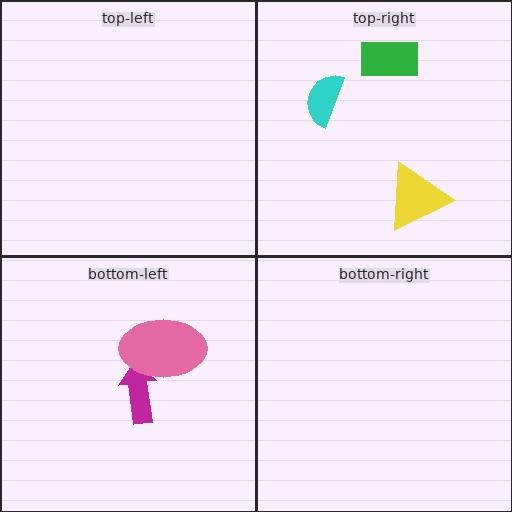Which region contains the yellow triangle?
The top-right region.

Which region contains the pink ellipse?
The bottom-left region.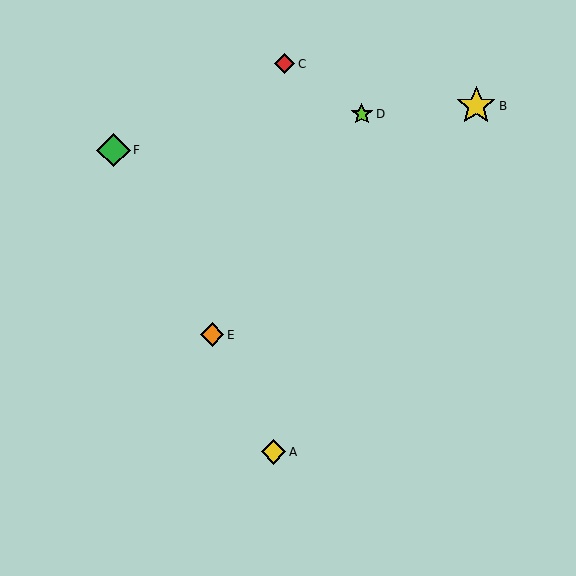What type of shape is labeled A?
Shape A is a yellow diamond.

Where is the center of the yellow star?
The center of the yellow star is at (476, 106).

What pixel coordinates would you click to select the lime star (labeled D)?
Click at (362, 114) to select the lime star D.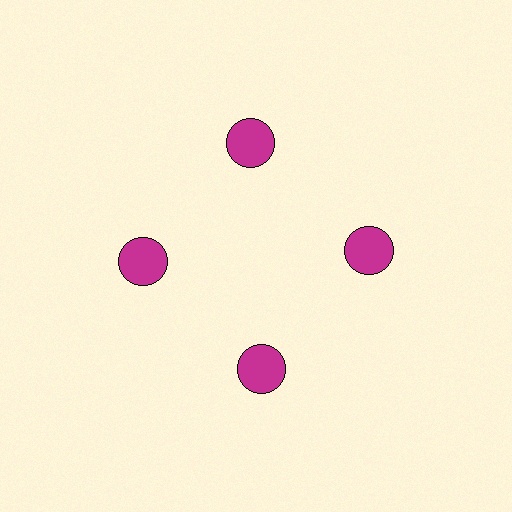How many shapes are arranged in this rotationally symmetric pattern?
There are 4 shapes, arranged in 4 groups of 1.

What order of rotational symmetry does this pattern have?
This pattern has 4-fold rotational symmetry.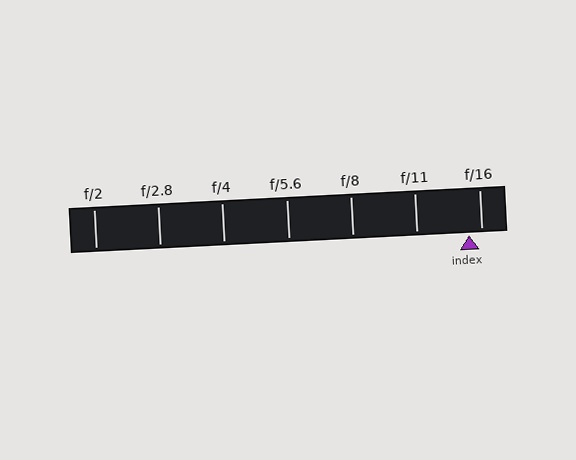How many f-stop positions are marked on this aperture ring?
There are 7 f-stop positions marked.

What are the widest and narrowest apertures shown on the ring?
The widest aperture shown is f/2 and the narrowest is f/16.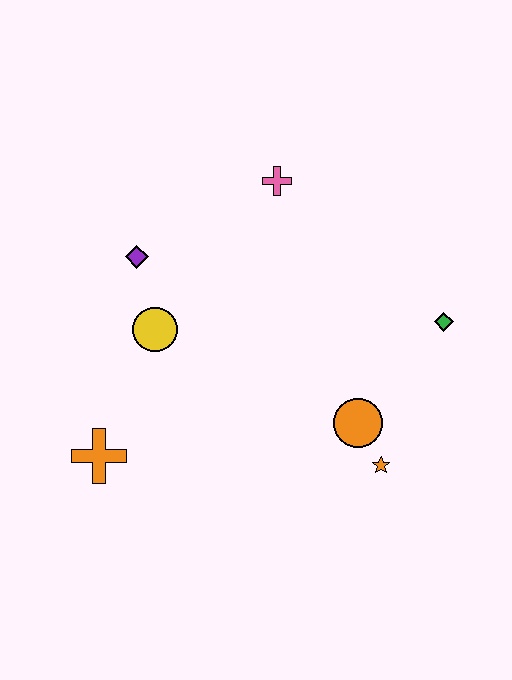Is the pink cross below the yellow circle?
No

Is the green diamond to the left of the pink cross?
No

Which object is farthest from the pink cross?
The orange cross is farthest from the pink cross.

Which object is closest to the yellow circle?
The purple diamond is closest to the yellow circle.